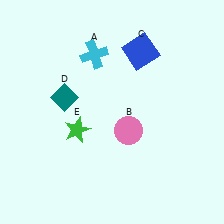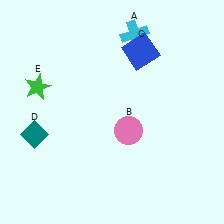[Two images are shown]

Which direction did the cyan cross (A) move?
The cyan cross (A) moved right.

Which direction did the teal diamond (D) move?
The teal diamond (D) moved down.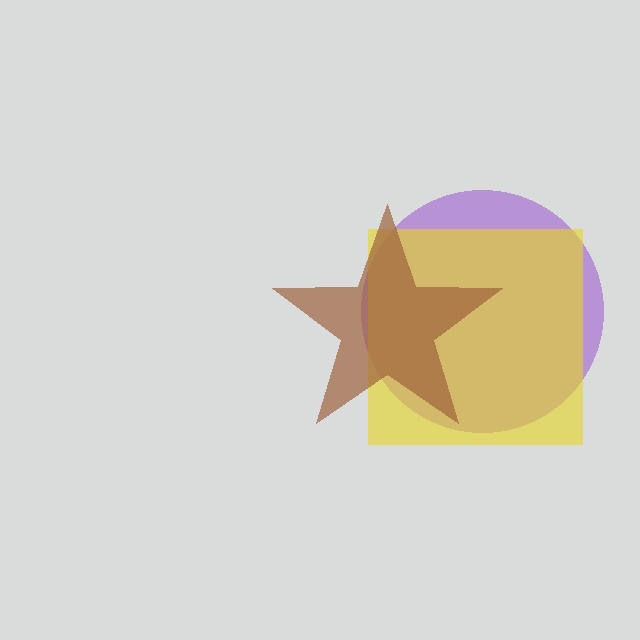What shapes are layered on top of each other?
The layered shapes are: a purple circle, a yellow square, a brown star.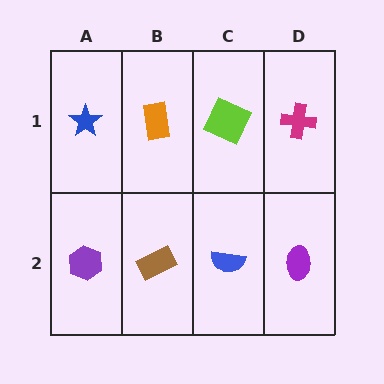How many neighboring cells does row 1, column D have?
2.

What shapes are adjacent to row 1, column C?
A blue semicircle (row 2, column C), an orange rectangle (row 1, column B), a magenta cross (row 1, column D).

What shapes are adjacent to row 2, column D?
A magenta cross (row 1, column D), a blue semicircle (row 2, column C).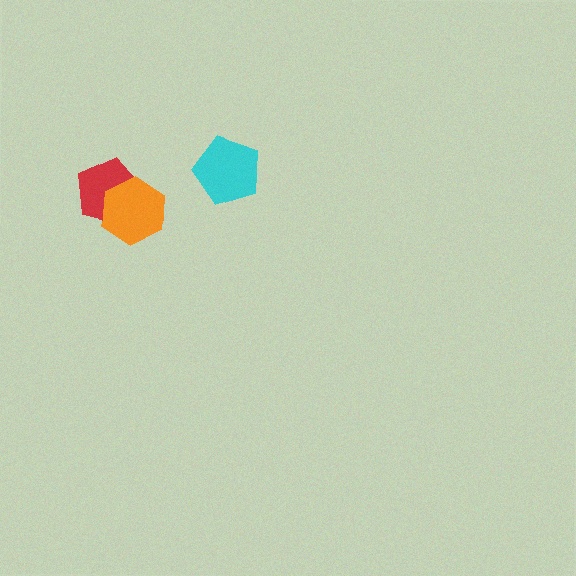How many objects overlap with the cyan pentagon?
0 objects overlap with the cyan pentagon.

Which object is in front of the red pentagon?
The orange hexagon is in front of the red pentagon.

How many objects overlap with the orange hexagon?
1 object overlaps with the orange hexagon.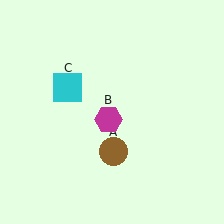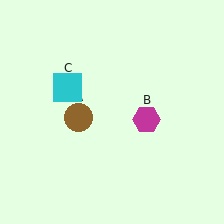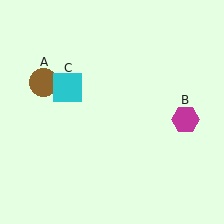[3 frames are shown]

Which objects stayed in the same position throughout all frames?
Cyan square (object C) remained stationary.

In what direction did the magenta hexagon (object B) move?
The magenta hexagon (object B) moved right.